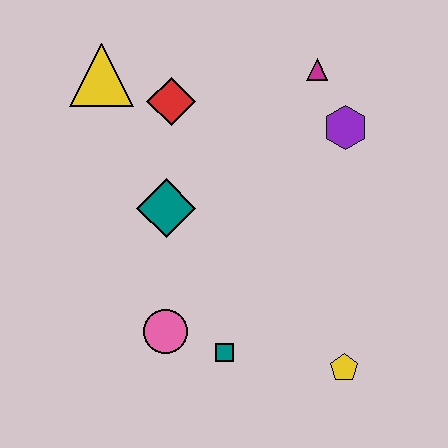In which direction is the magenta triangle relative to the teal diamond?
The magenta triangle is to the right of the teal diamond.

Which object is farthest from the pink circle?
The magenta triangle is farthest from the pink circle.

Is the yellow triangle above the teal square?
Yes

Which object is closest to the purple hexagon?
The magenta triangle is closest to the purple hexagon.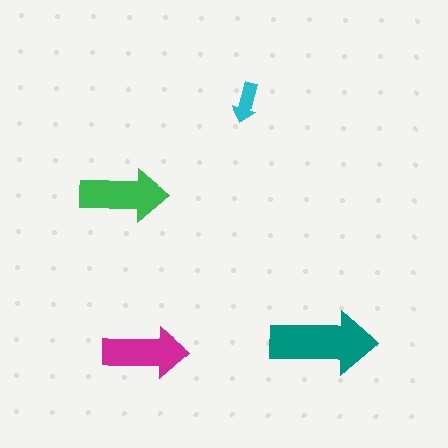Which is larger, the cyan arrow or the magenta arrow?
The magenta one.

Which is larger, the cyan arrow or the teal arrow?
The teal one.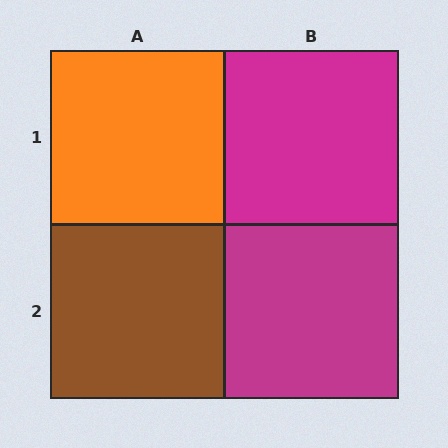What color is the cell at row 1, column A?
Orange.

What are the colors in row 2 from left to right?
Brown, magenta.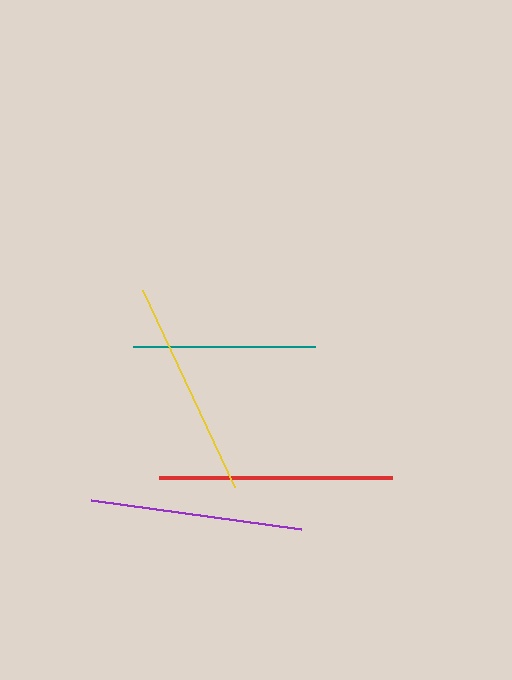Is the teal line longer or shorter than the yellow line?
The yellow line is longer than the teal line.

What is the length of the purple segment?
The purple segment is approximately 212 pixels long.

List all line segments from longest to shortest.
From longest to shortest: red, yellow, purple, teal.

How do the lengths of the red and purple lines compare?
The red and purple lines are approximately the same length.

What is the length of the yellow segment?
The yellow segment is approximately 217 pixels long.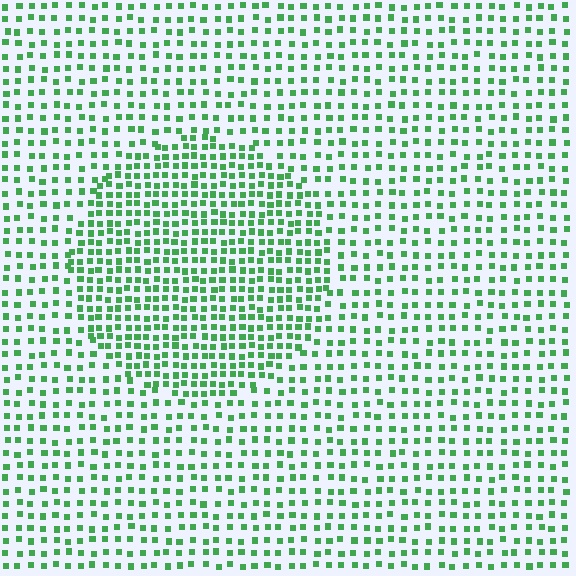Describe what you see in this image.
The image contains small green elements arranged at two different densities. A circle-shaped region is visible where the elements are more densely packed than the surrounding area.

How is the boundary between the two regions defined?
The boundary is defined by a change in element density (approximately 1.7x ratio). All elements are the same color, size, and shape.